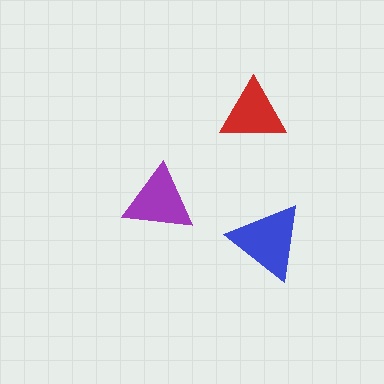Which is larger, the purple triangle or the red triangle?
The purple one.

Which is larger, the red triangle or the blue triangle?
The blue one.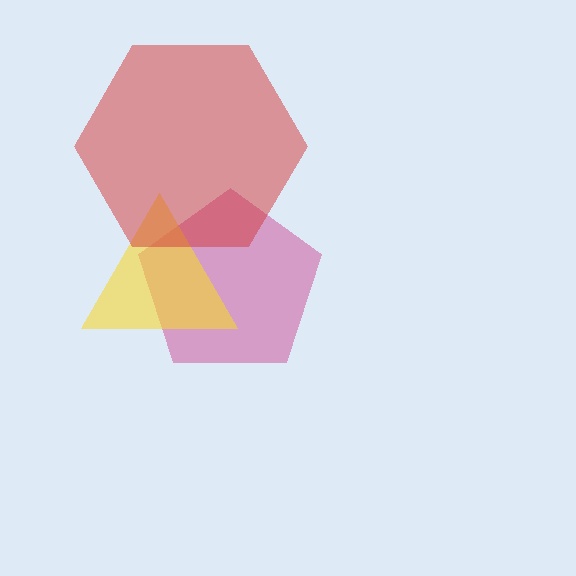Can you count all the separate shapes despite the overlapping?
Yes, there are 3 separate shapes.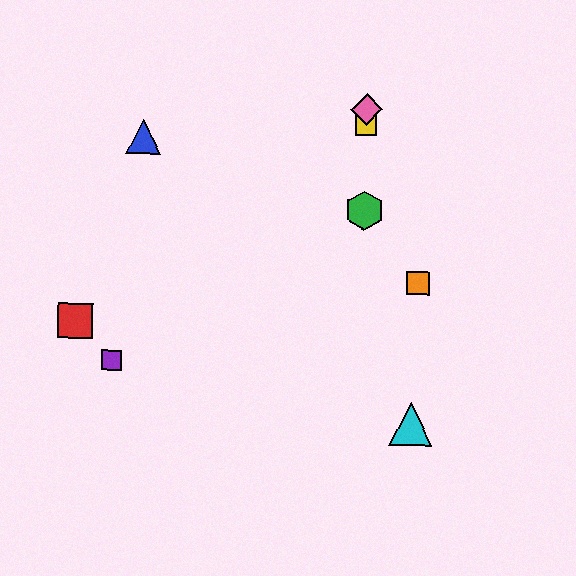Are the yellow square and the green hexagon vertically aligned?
Yes, both are at x≈366.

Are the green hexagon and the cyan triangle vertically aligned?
No, the green hexagon is at x≈364 and the cyan triangle is at x≈411.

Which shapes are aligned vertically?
The green hexagon, the yellow square, the pink diamond are aligned vertically.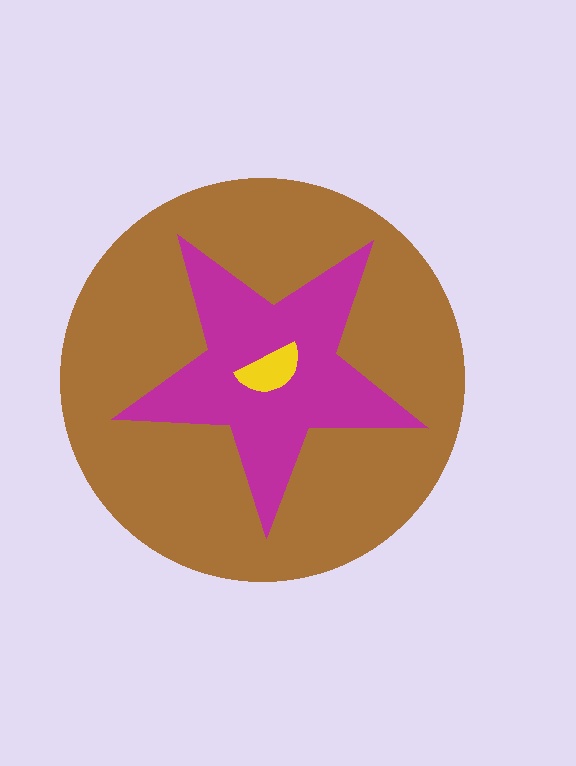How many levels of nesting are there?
3.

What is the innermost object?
The yellow semicircle.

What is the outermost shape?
The brown circle.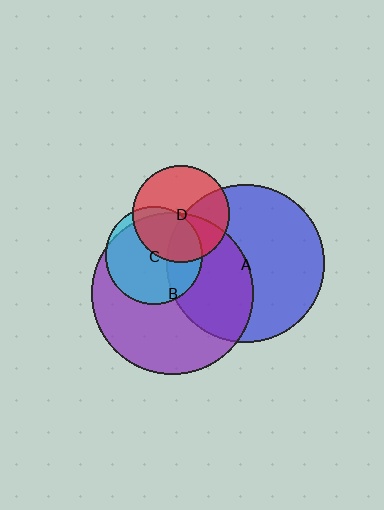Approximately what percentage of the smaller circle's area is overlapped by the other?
Approximately 40%.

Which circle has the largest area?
Circle B (purple).